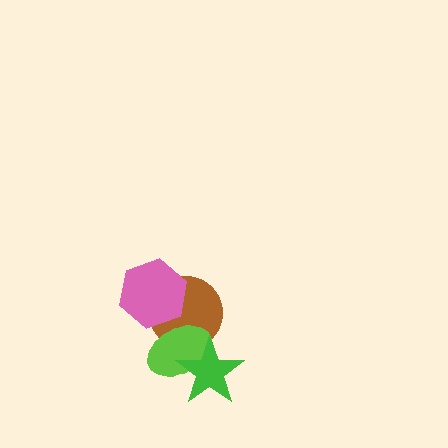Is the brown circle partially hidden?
Yes, it is partially covered by another shape.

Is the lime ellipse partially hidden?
Yes, it is partially covered by another shape.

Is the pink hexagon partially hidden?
No, no other shape covers it.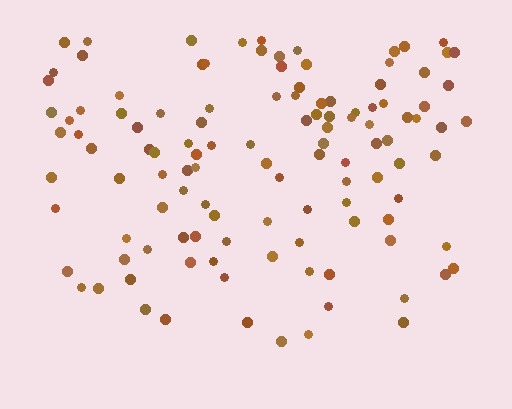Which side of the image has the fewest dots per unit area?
The bottom.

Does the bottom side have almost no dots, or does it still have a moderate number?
Still a moderate number, just noticeably fewer than the top.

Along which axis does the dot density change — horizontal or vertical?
Vertical.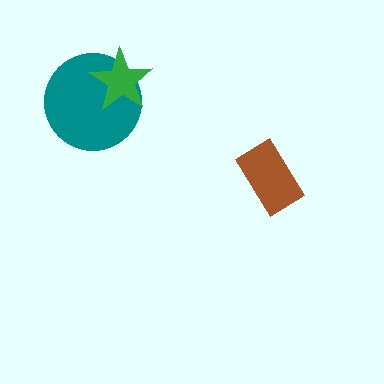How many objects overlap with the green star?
1 object overlaps with the green star.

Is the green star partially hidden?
No, no other shape covers it.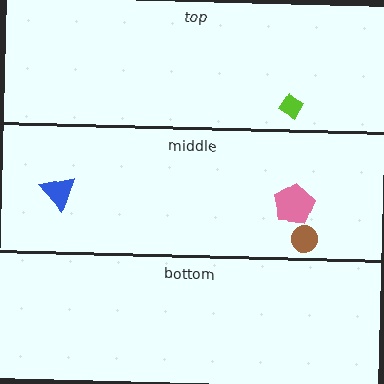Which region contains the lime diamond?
The top region.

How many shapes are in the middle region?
3.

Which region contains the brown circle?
The middle region.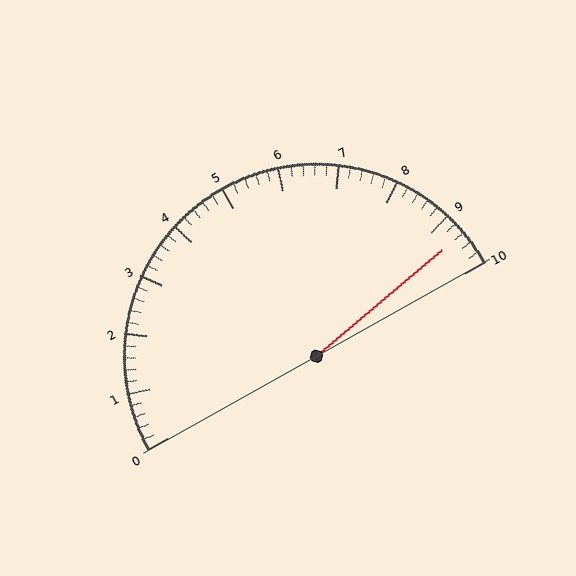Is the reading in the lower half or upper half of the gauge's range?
The reading is in the upper half of the range (0 to 10).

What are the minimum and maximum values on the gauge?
The gauge ranges from 0 to 10.